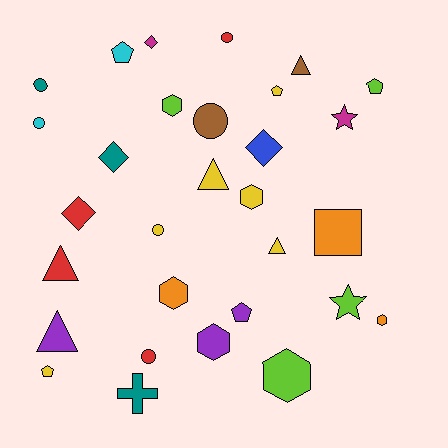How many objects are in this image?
There are 30 objects.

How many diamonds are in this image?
There are 4 diamonds.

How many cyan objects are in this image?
There are 2 cyan objects.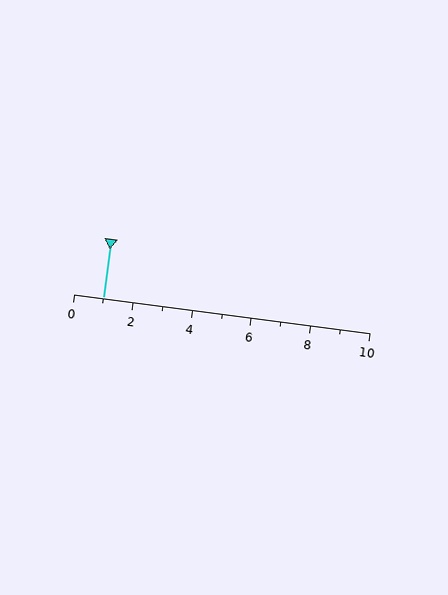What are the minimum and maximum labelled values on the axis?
The axis runs from 0 to 10.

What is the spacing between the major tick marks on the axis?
The major ticks are spaced 2 apart.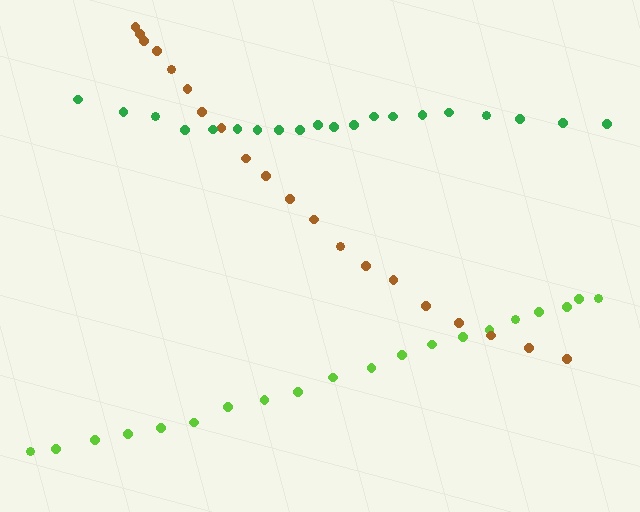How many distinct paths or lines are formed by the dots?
There are 3 distinct paths.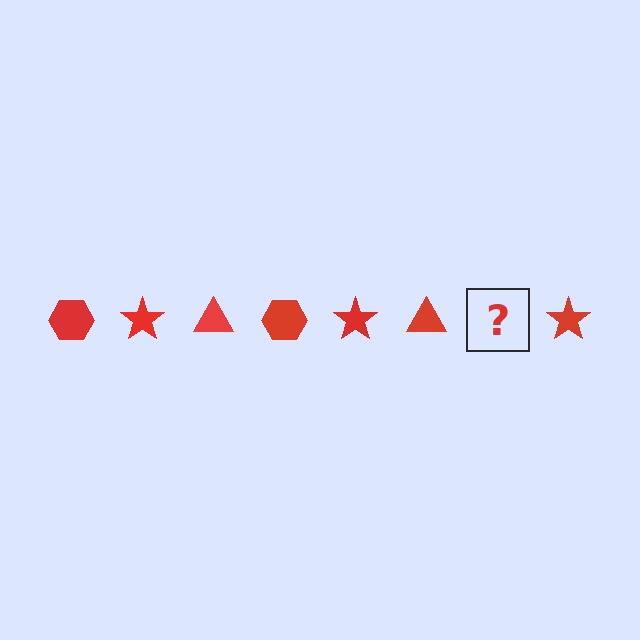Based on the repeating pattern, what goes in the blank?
The blank should be a red hexagon.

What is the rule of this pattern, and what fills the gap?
The rule is that the pattern cycles through hexagon, star, triangle shapes in red. The gap should be filled with a red hexagon.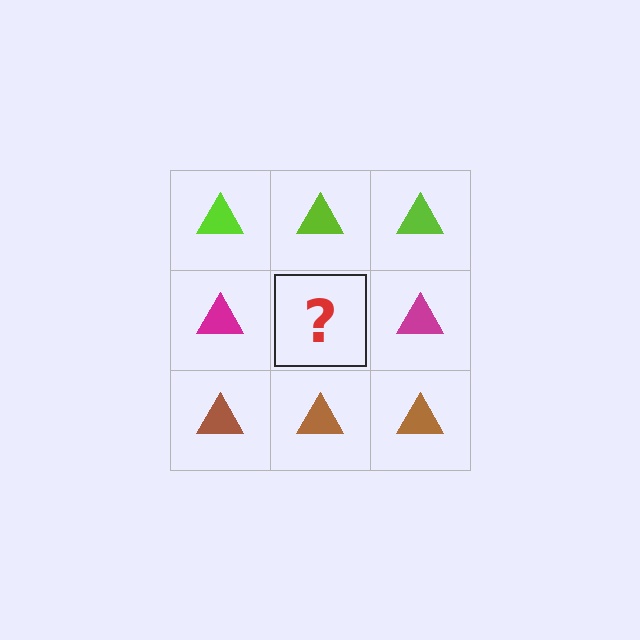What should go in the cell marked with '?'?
The missing cell should contain a magenta triangle.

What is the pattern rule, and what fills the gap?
The rule is that each row has a consistent color. The gap should be filled with a magenta triangle.